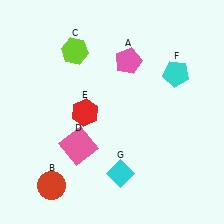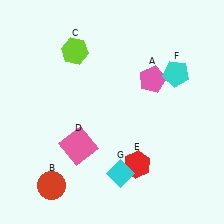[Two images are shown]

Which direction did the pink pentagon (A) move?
The pink pentagon (A) moved right.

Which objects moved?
The objects that moved are: the pink pentagon (A), the red hexagon (E).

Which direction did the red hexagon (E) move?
The red hexagon (E) moved down.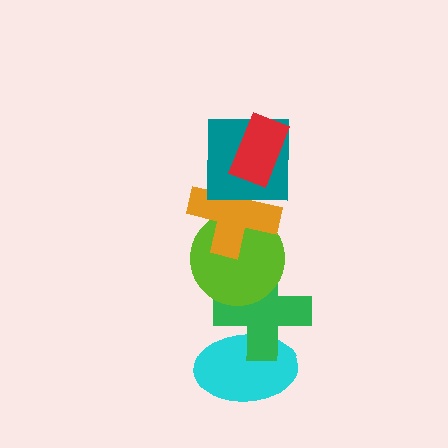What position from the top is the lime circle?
The lime circle is 4th from the top.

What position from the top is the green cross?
The green cross is 5th from the top.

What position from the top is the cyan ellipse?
The cyan ellipse is 6th from the top.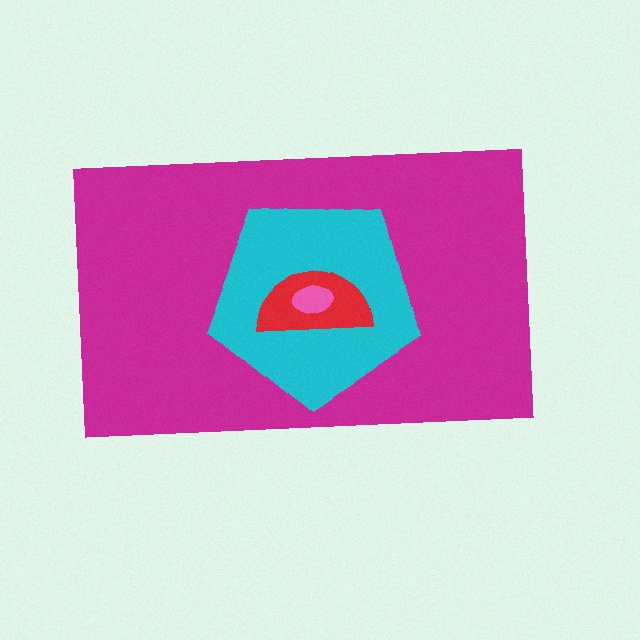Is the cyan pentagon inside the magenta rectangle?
Yes.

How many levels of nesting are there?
4.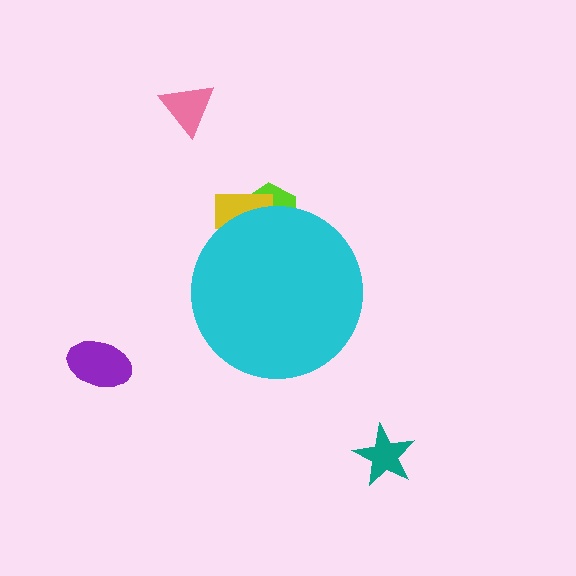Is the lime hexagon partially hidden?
Yes, the lime hexagon is partially hidden behind the cyan circle.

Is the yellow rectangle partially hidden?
Yes, the yellow rectangle is partially hidden behind the cyan circle.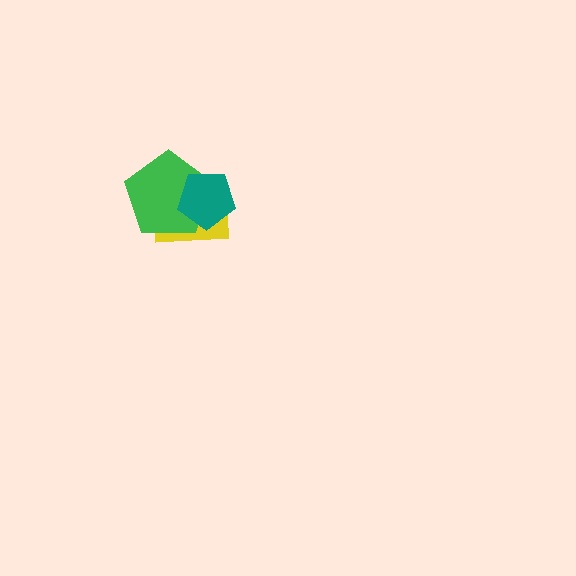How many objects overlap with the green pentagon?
2 objects overlap with the green pentagon.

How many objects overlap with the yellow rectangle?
2 objects overlap with the yellow rectangle.